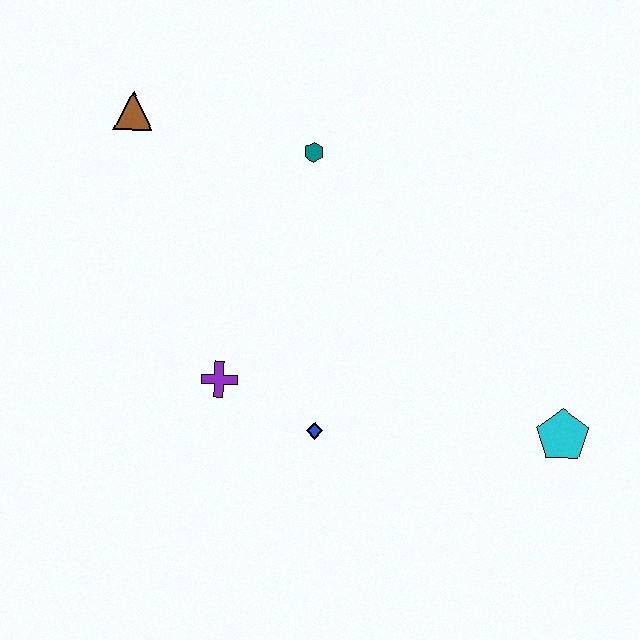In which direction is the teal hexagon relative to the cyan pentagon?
The teal hexagon is above the cyan pentagon.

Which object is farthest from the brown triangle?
The cyan pentagon is farthest from the brown triangle.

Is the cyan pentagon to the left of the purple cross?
No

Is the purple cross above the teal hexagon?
No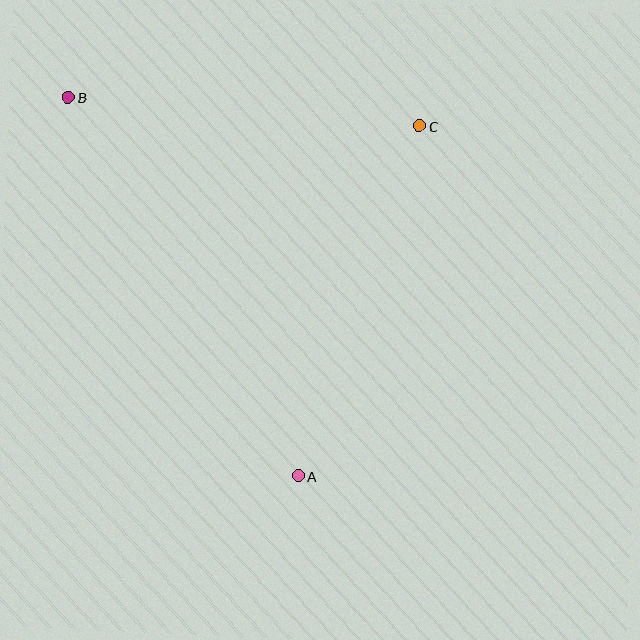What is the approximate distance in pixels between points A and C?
The distance between A and C is approximately 371 pixels.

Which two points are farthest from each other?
Points A and B are farthest from each other.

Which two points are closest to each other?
Points B and C are closest to each other.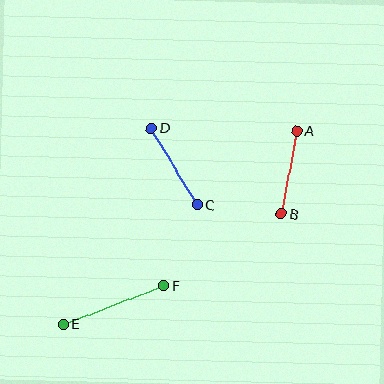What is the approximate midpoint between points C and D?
The midpoint is at approximately (174, 167) pixels.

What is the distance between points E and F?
The distance is approximately 108 pixels.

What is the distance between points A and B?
The distance is approximately 85 pixels.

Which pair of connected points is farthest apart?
Points E and F are farthest apart.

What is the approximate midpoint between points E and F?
The midpoint is at approximately (113, 305) pixels.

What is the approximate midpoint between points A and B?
The midpoint is at approximately (289, 172) pixels.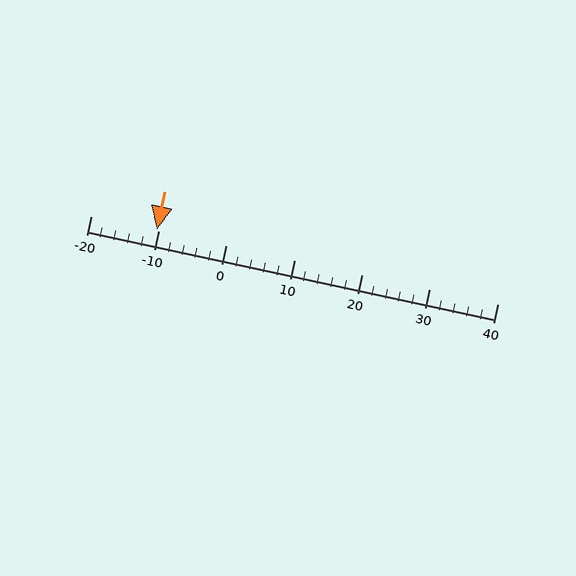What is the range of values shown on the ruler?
The ruler shows values from -20 to 40.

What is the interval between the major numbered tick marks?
The major tick marks are spaced 10 units apart.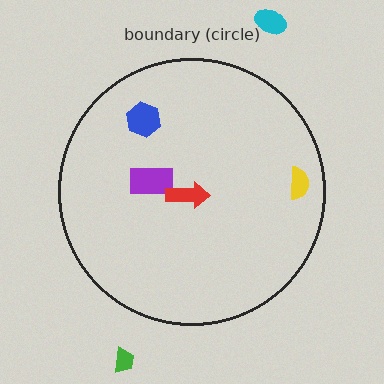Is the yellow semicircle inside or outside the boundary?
Inside.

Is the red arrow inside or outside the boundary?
Inside.